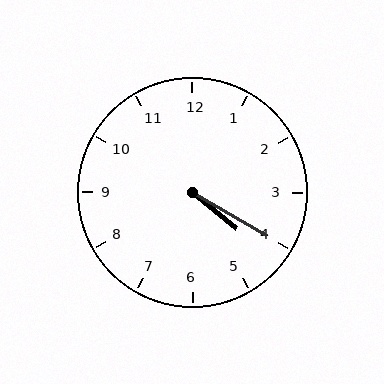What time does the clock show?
4:20.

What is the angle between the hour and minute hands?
Approximately 10 degrees.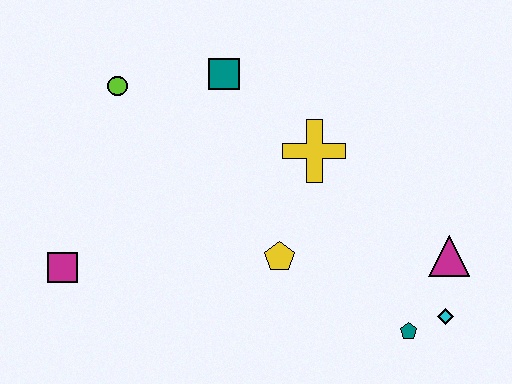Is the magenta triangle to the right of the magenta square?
Yes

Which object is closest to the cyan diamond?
The teal pentagon is closest to the cyan diamond.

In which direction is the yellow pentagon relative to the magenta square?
The yellow pentagon is to the right of the magenta square.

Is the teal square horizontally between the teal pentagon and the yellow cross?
No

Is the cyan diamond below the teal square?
Yes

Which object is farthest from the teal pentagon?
The lime circle is farthest from the teal pentagon.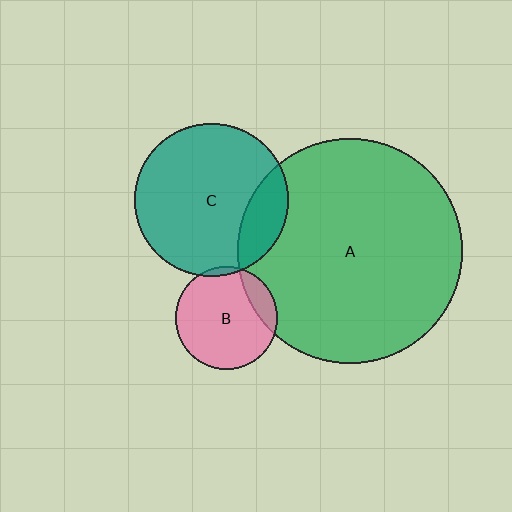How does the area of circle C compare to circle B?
Approximately 2.2 times.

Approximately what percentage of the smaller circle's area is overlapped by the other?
Approximately 5%.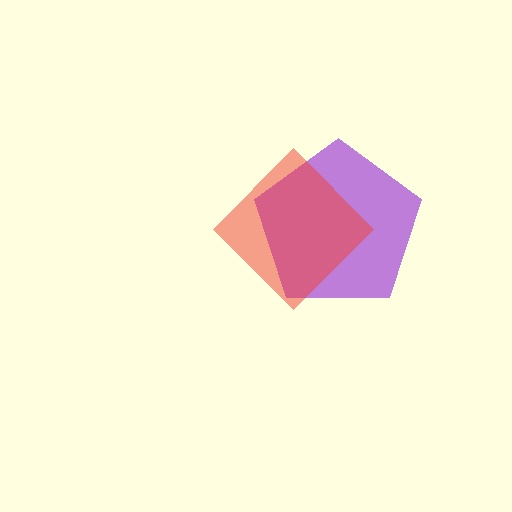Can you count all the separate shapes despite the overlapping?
Yes, there are 2 separate shapes.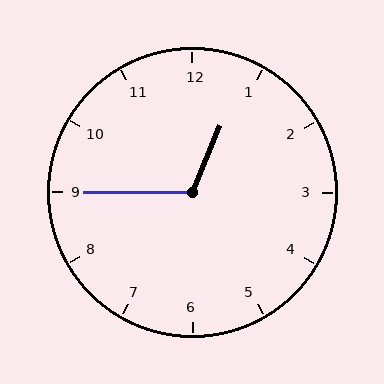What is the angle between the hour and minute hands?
Approximately 112 degrees.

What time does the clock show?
12:45.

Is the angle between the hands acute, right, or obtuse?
It is obtuse.